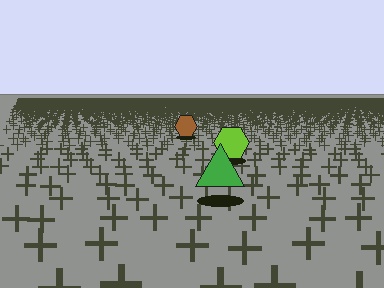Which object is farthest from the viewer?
The brown hexagon is farthest from the viewer. It appears smaller and the ground texture around it is denser.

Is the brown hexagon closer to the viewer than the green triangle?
No. The green triangle is closer — you can tell from the texture gradient: the ground texture is coarser near it.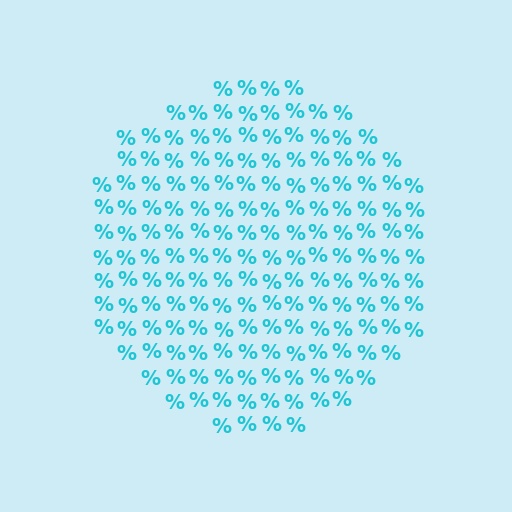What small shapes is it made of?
It is made of small percent signs.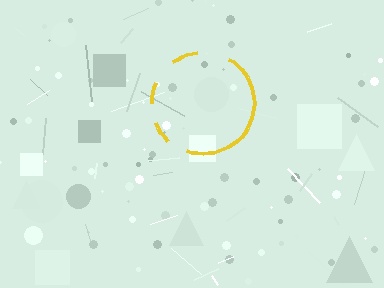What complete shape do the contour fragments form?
The contour fragments form a circle.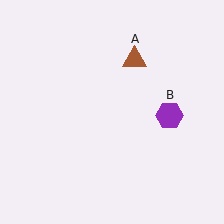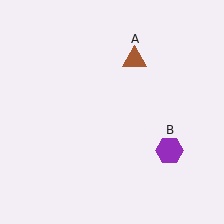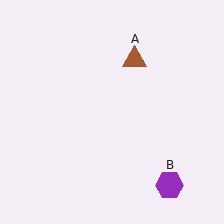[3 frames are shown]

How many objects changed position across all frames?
1 object changed position: purple hexagon (object B).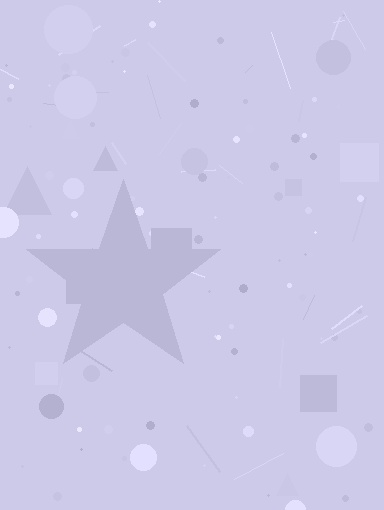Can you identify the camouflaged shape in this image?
The camouflaged shape is a star.